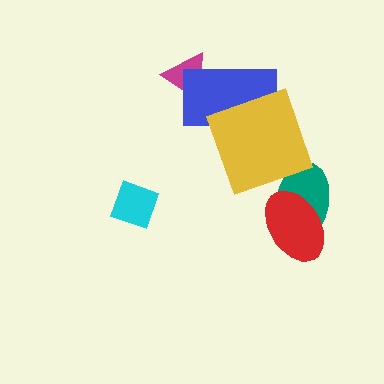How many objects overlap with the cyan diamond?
0 objects overlap with the cyan diamond.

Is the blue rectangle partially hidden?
Yes, it is partially covered by another shape.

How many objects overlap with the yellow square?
1 object overlaps with the yellow square.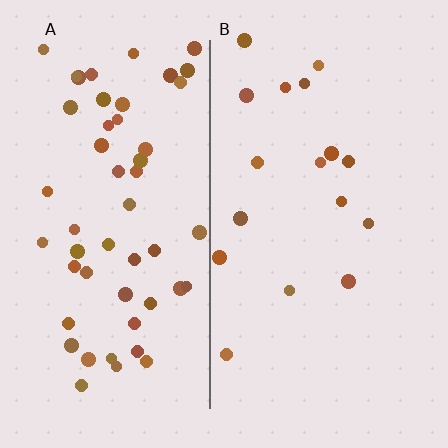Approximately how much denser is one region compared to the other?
Approximately 3.2× — region A over region B.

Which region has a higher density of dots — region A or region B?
A (the left).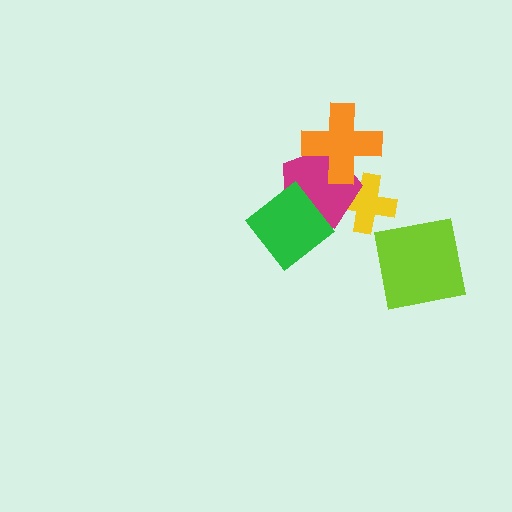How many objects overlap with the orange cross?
1 object overlaps with the orange cross.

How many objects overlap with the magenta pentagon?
3 objects overlap with the magenta pentagon.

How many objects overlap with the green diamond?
1 object overlaps with the green diamond.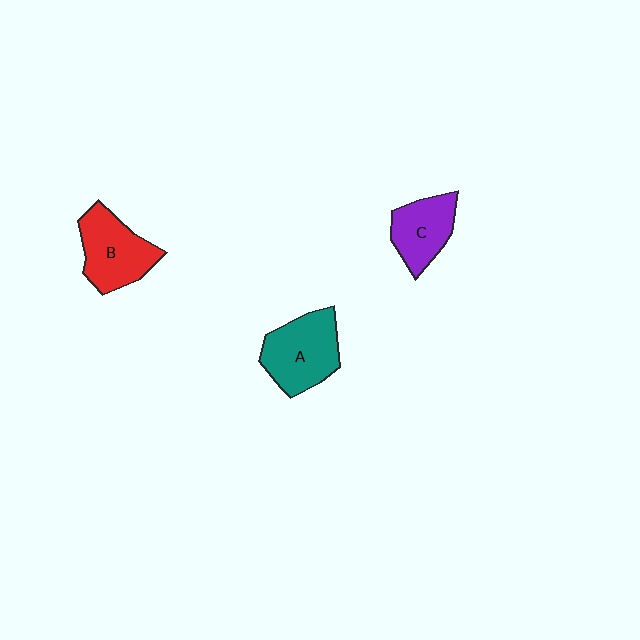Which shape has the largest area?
Shape A (teal).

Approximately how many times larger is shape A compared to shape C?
Approximately 1.3 times.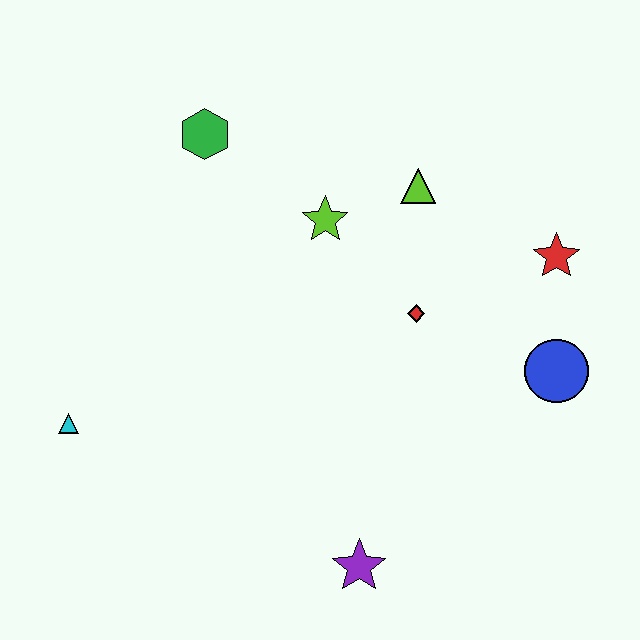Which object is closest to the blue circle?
The red star is closest to the blue circle.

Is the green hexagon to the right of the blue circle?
No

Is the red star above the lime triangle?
No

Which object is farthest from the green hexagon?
The purple star is farthest from the green hexagon.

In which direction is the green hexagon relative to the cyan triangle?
The green hexagon is above the cyan triangle.